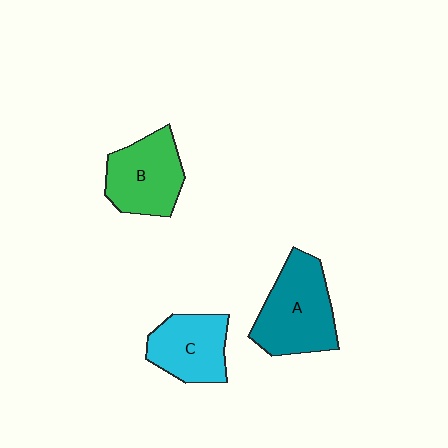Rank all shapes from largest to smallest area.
From largest to smallest: A (teal), B (green), C (cyan).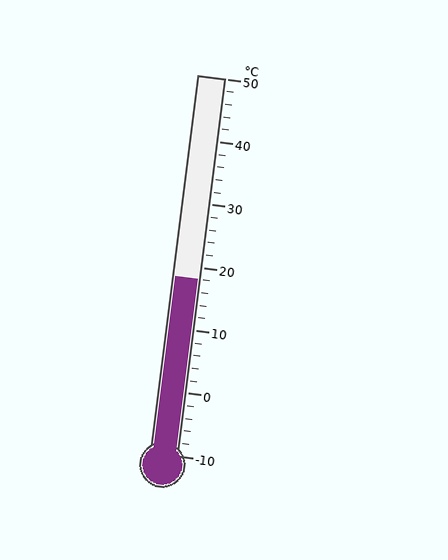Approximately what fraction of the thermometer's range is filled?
The thermometer is filled to approximately 45% of its range.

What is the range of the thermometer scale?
The thermometer scale ranges from -10°C to 50°C.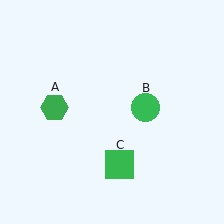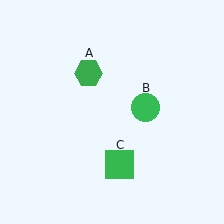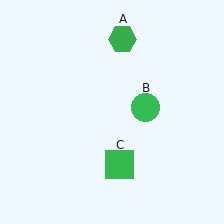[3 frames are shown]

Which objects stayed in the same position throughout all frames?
Green circle (object B) and green square (object C) remained stationary.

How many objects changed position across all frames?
1 object changed position: green hexagon (object A).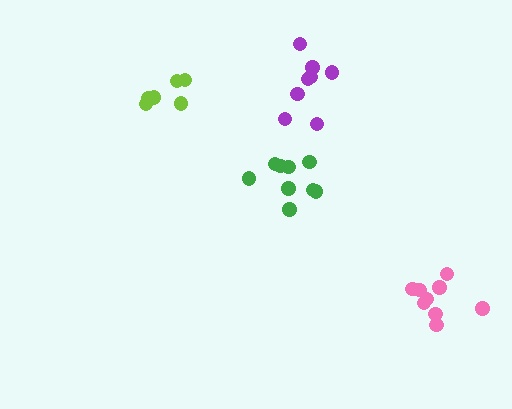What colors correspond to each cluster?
The clusters are colored: pink, purple, green, lime.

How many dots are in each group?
Group 1: 9 dots, Group 2: 8 dots, Group 3: 9 dots, Group 4: 6 dots (32 total).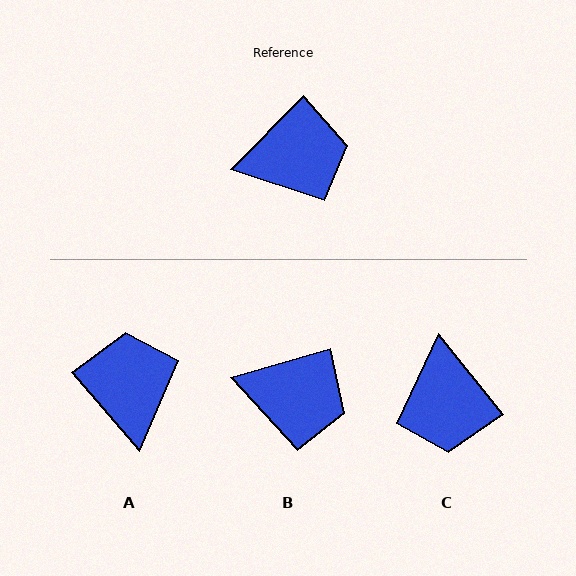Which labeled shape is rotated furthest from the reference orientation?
C, about 96 degrees away.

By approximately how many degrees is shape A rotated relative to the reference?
Approximately 85 degrees counter-clockwise.